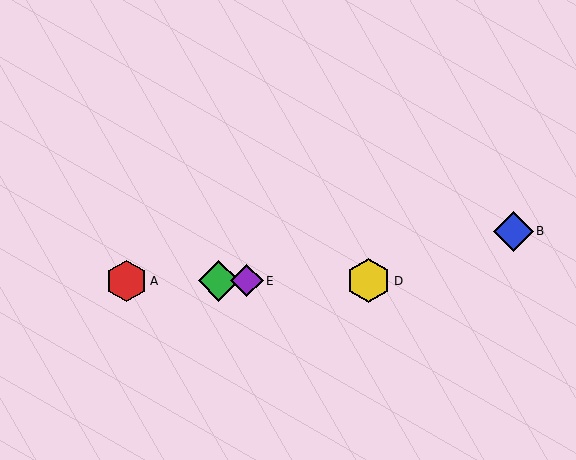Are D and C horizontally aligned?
Yes, both are at y≈281.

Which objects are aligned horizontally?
Objects A, C, D, E are aligned horizontally.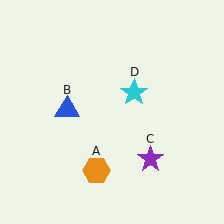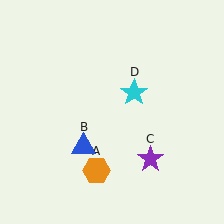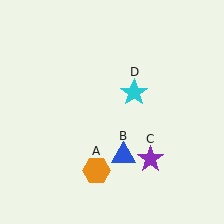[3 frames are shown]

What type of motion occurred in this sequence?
The blue triangle (object B) rotated counterclockwise around the center of the scene.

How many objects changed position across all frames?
1 object changed position: blue triangle (object B).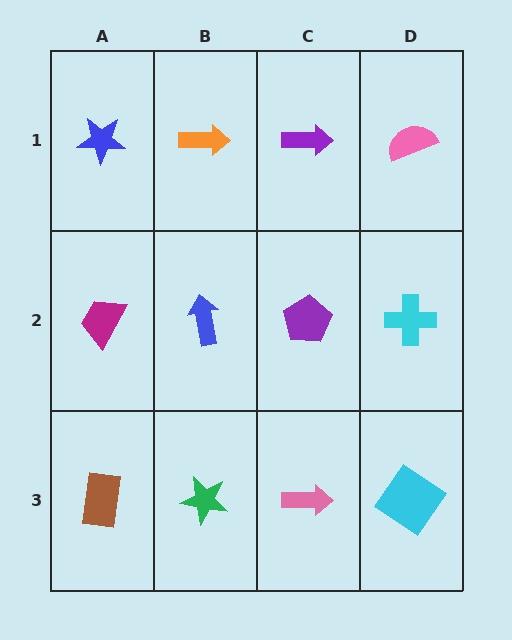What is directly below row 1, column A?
A magenta trapezoid.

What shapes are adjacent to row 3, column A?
A magenta trapezoid (row 2, column A), a green star (row 3, column B).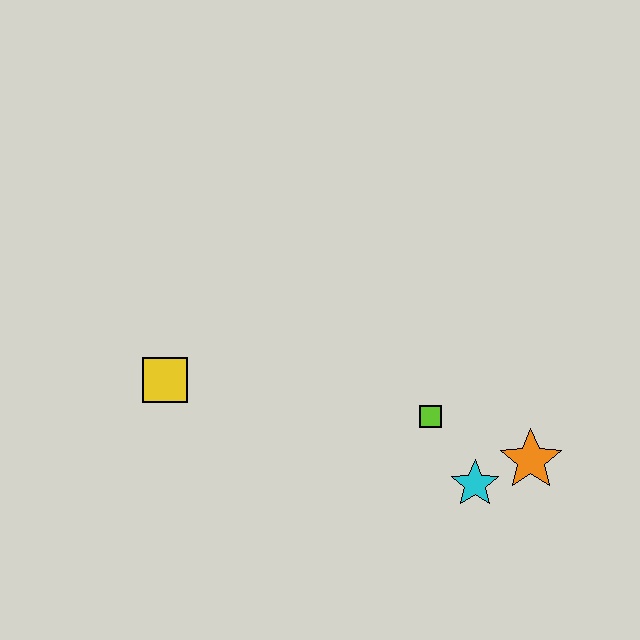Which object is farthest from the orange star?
The yellow square is farthest from the orange star.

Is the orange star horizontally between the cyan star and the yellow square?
No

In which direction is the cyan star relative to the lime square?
The cyan star is below the lime square.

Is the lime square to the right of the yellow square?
Yes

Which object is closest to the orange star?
The cyan star is closest to the orange star.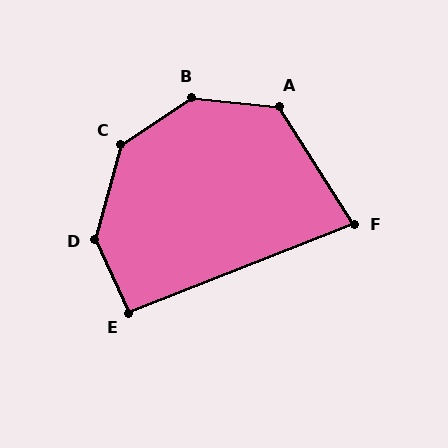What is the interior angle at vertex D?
Approximately 140 degrees (obtuse).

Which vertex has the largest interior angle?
B, at approximately 141 degrees.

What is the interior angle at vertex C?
Approximately 139 degrees (obtuse).